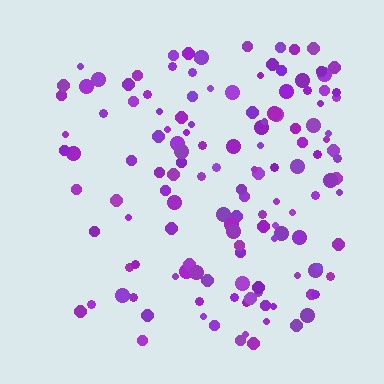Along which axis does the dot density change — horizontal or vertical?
Horizontal.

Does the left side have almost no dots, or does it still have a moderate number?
Still a moderate number, just noticeably fewer than the right.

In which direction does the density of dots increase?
From left to right, with the right side densest.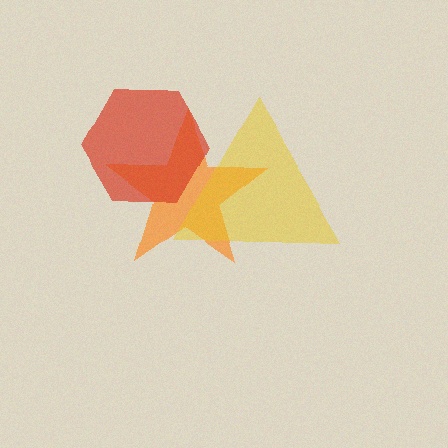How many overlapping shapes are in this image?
There are 3 overlapping shapes in the image.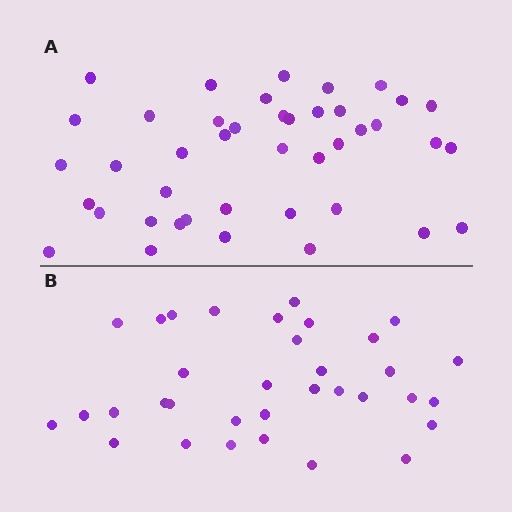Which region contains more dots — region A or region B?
Region A (the top region) has more dots.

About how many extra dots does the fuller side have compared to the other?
Region A has roughly 8 or so more dots than region B.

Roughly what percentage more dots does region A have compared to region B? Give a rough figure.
About 25% more.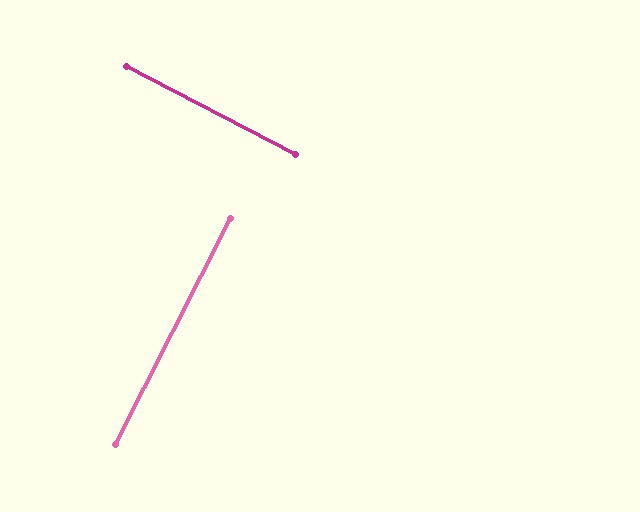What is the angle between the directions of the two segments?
Approximately 89 degrees.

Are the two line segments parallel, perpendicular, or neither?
Perpendicular — they meet at approximately 89°.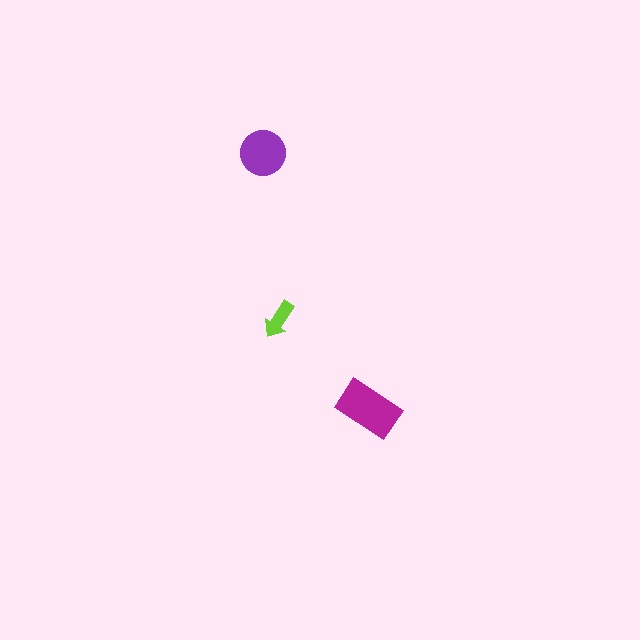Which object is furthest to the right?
The magenta rectangle is rightmost.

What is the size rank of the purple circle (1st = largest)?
2nd.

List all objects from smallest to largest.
The lime arrow, the purple circle, the magenta rectangle.